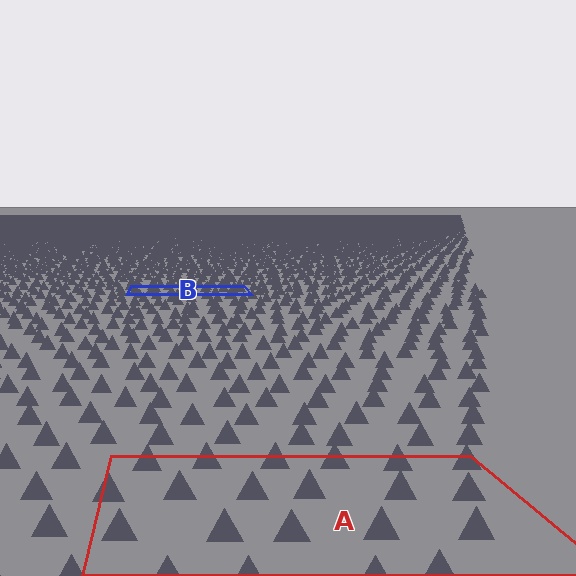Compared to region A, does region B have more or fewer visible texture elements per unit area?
Region B has more texture elements per unit area — they are packed more densely because it is farther away.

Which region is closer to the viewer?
Region A is closer. The texture elements there are larger and more spread out.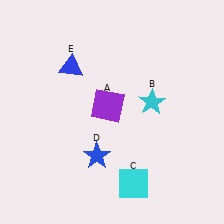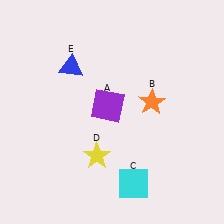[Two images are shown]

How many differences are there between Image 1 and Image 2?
There are 2 differences between the two images.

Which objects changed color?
B changed from cyan to orange. D changed from blue to yellow.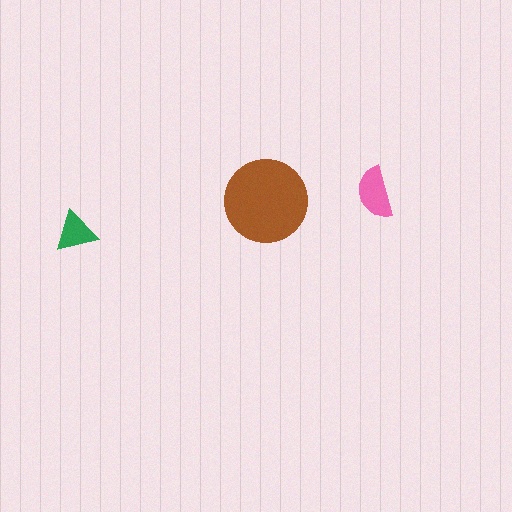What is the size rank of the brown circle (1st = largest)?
1st.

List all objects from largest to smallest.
The brown circle, the pink semicircle, the green triangle.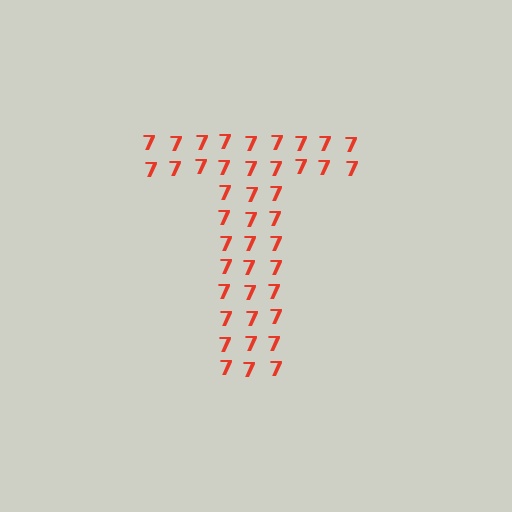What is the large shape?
The large shape is the letter T.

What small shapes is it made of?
It is made of small digit 7's.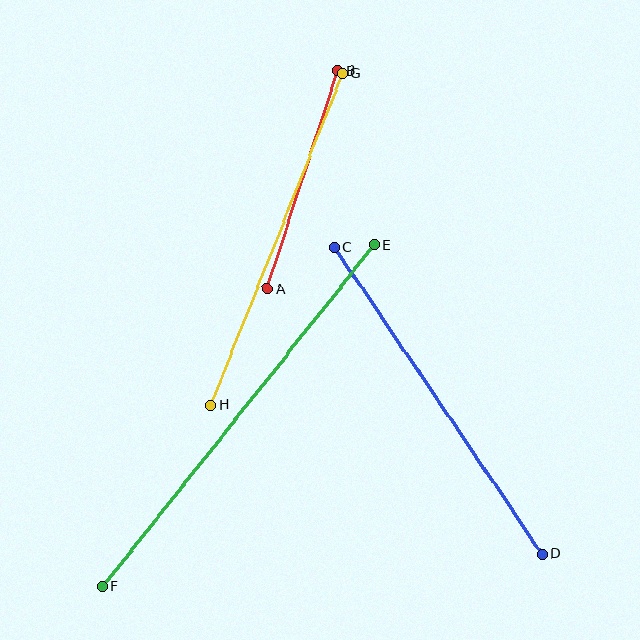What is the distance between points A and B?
The distance is approximately 229 pixels.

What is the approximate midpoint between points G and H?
The midpoint is at approximately (277, 239) pixels.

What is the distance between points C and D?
The distance is approximately 371 pixels.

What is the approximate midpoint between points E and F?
The midpoint is at approximately (238, 416) pixels.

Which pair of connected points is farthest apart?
Points E and F are farthest apart.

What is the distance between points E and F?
The distance is approximately 437 pixels.